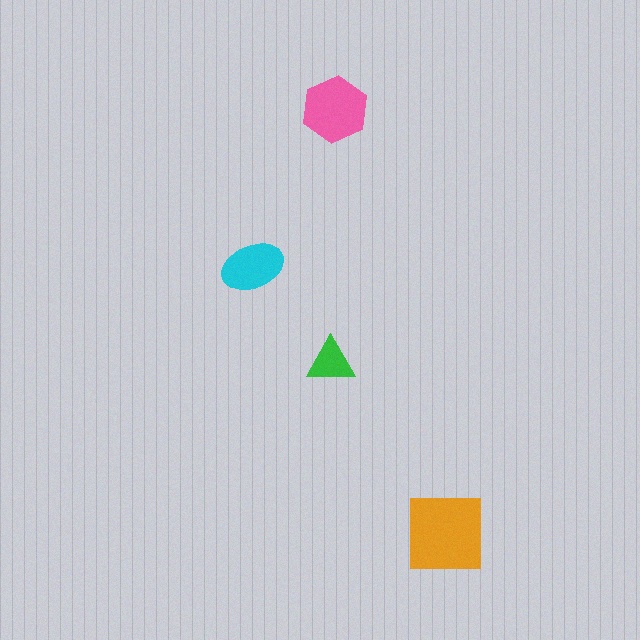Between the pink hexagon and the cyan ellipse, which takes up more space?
The pink hexagon.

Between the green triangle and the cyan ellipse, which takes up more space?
The cyan ellipse.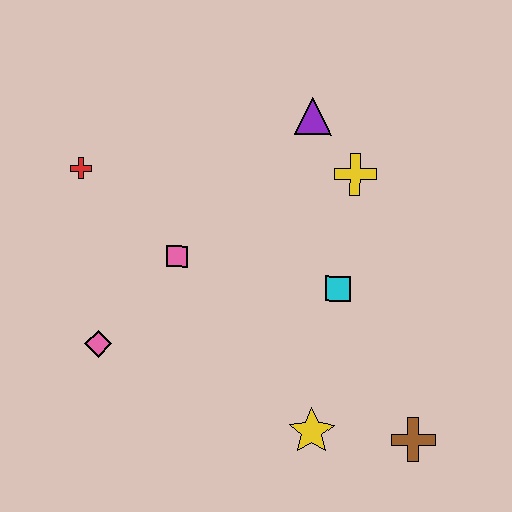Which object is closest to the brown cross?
The yellow star is closest to the brown cross.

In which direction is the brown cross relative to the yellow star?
The brown cross is to the right of the yellow star.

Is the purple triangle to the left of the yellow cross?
Yes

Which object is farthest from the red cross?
The brown cross is farthest from the red cross.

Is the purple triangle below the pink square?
No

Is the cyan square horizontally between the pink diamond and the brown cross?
Yes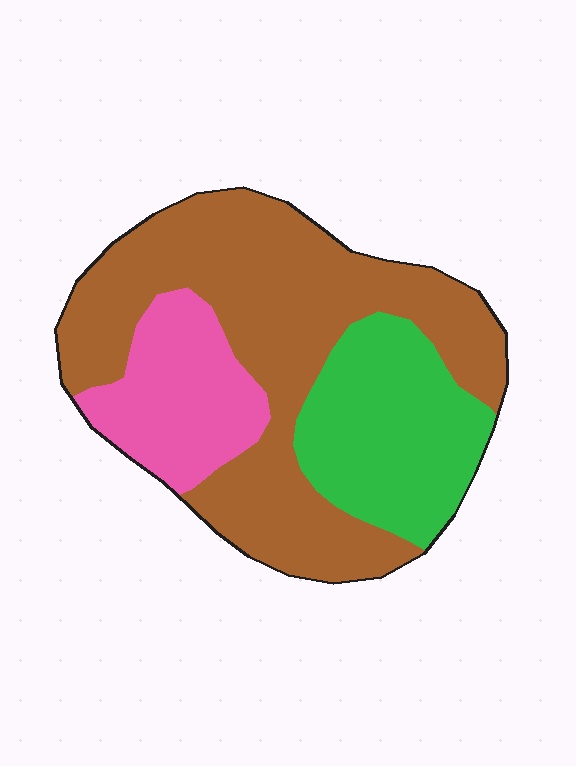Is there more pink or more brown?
Brown.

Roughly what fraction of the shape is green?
Green takes up between a sixth and a third of the shape.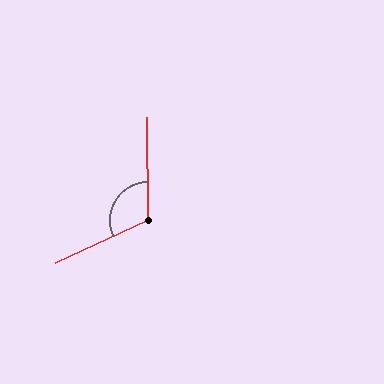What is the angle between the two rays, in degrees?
Approximately 115 degrees.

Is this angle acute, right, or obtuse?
It is obtuse.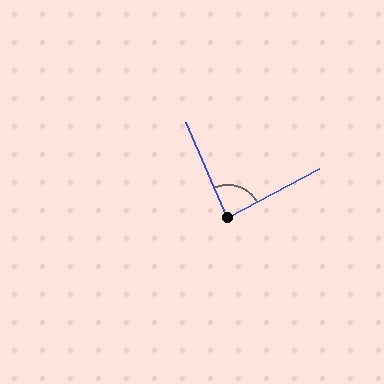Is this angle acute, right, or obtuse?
It is acute.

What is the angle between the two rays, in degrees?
Approximately 85 degrees.